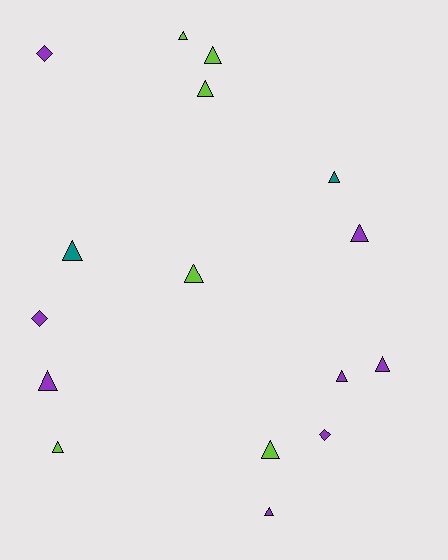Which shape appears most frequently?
Triangle, with 13 objects.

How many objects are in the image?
There are 16 objects.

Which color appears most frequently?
Purple, with 8 objects.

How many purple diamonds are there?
There are 3 purple diamonds.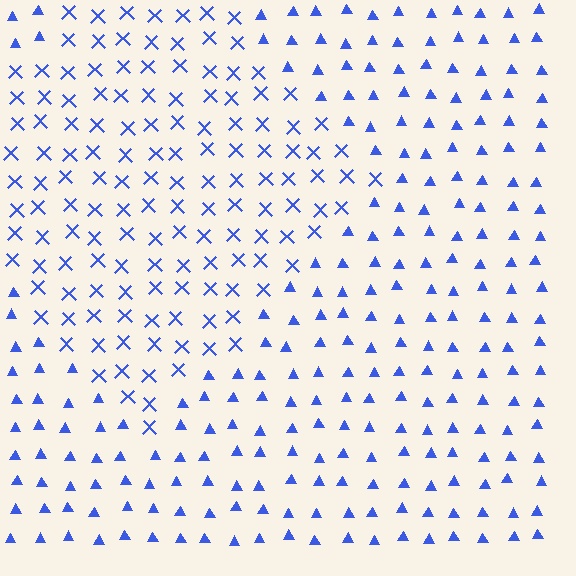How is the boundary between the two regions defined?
The boundary is defined by a change in element shape: X marks inside vs. triangles outside. All elements share the same color and spacing.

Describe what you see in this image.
The image is filled with small blue elements arranged in a uniform grid. A diamond-shaped region contains X marks, while the surrounding area contains triangles. The boundary is defined purely by the change in element shape.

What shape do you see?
I see a diamond.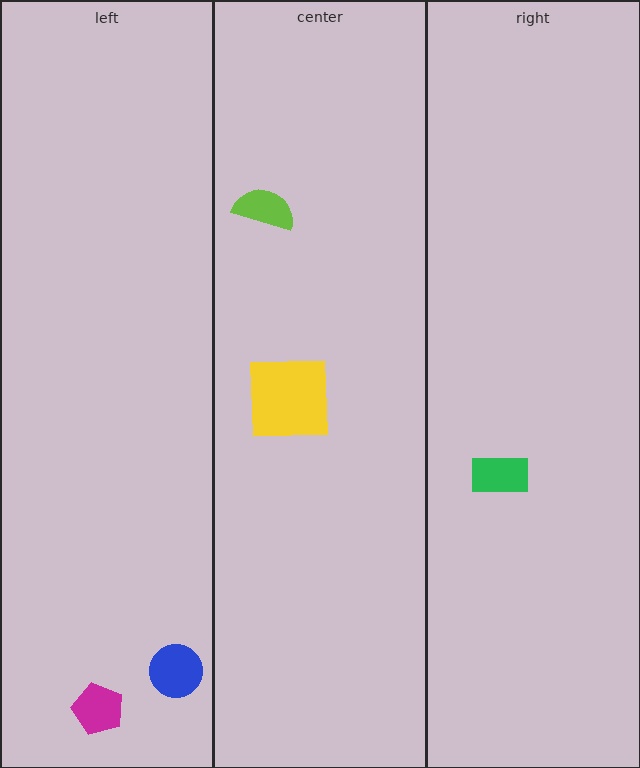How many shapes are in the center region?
2.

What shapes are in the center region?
The yellow square, the lime semicircle.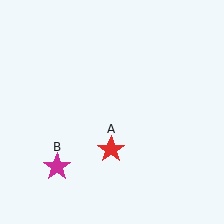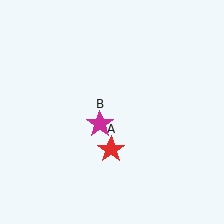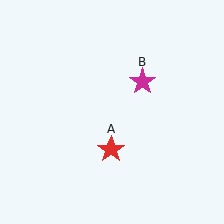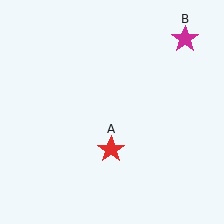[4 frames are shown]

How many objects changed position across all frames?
1 object changed position: magenta star (object B).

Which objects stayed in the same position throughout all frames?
Red star (object A) remained stationary.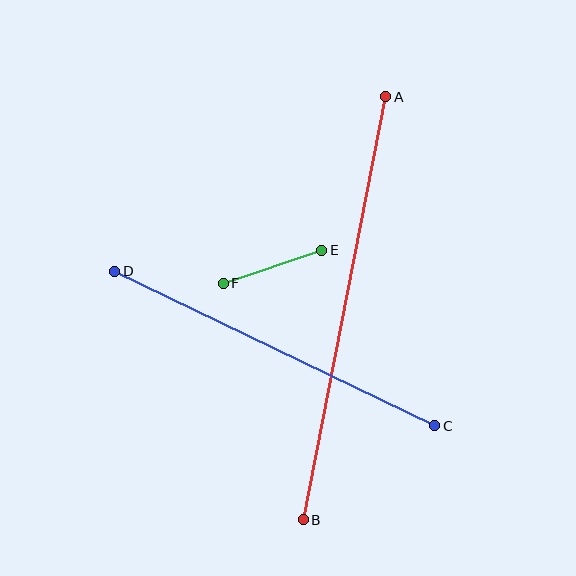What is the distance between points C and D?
The distance is approximately 355 pixels.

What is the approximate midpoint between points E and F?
The midpoint is at approximately (273, 267) pixels.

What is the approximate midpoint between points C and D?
The midpoint is at approximately (275, 349) pixels.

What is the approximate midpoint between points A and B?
The midpoint is at approximately (345, 308) pixels.